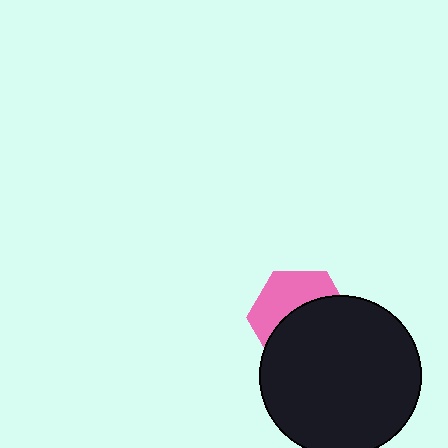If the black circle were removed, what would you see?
You would see the complete pink hexagon.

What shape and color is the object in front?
The object in front is a black circle.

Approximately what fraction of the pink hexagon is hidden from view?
Roughly 56% of the pink hexagon is hidden behind the black circle.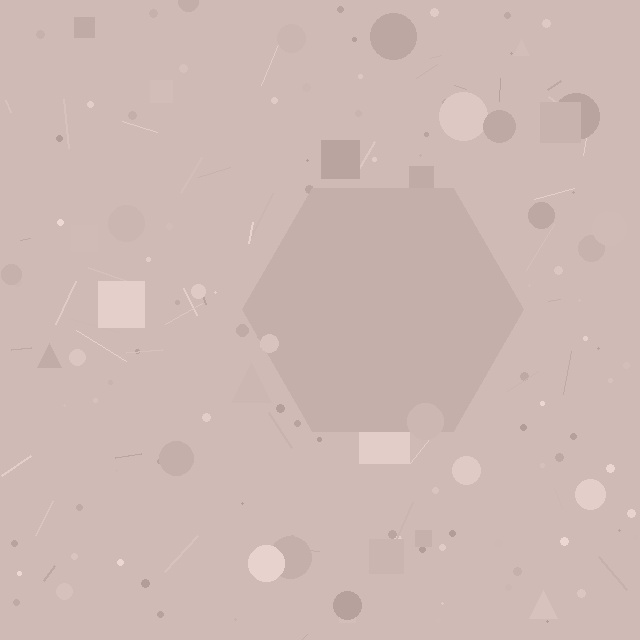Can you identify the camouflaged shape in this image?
The camouflaged shape is a hexagon.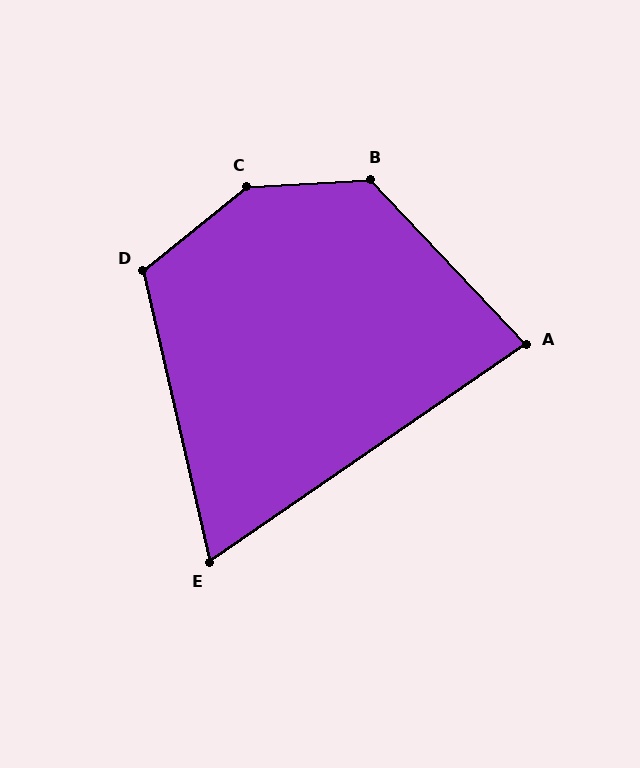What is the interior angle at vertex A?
Approximately 81 degrees (acute).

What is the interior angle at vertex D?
Approximately 116 degrees (obtuse).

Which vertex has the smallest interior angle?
E, at approximately 68 degrees.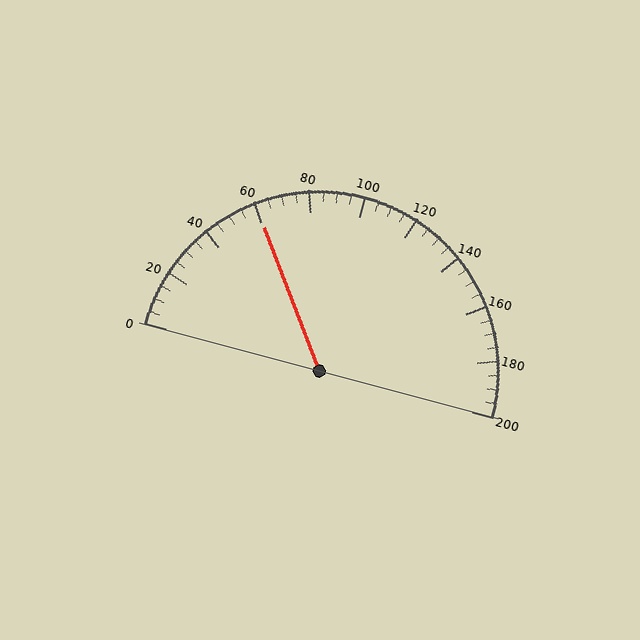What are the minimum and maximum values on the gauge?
The gauge ranges from 0 to 200.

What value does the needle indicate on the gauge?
The needle indicates approximately 60.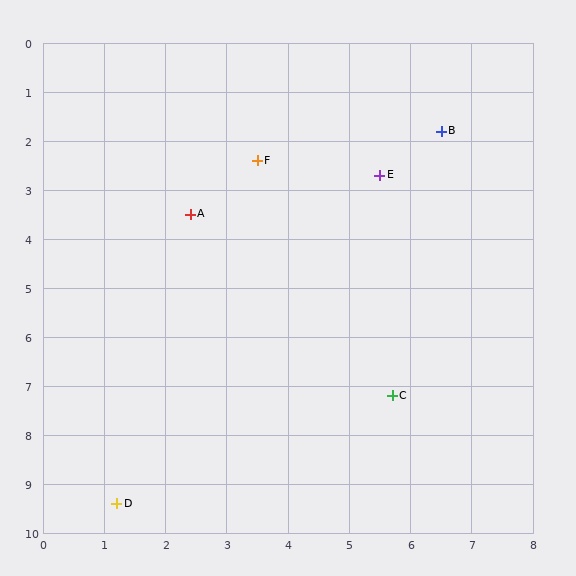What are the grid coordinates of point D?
Point D is at approximately (1.2, 9.4).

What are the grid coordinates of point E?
Point E is at approximately (5.5, 2.7).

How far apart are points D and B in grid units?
Points D and B are about 9.3 grid units apart.